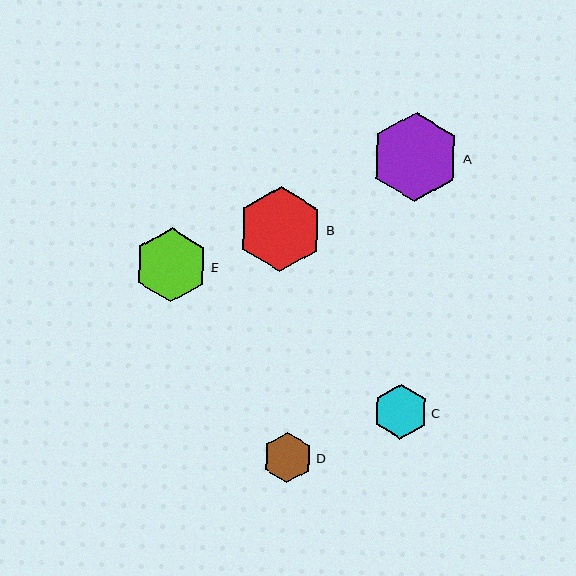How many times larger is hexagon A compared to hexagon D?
Hexagon A is approximately 1.8 times the size of hexagon D.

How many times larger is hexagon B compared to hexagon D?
Hexagon B is approximately 1.7 times the size of hexagon D.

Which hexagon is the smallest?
Hexagon D is the smallest with a size of approximately 50 pixels.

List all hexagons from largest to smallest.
From largest to smallest: A, B, E, C, D.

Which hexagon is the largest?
Hexagon A is the largest with a size of approximately 89 pixels.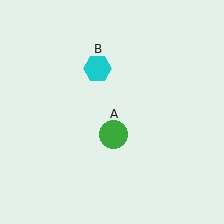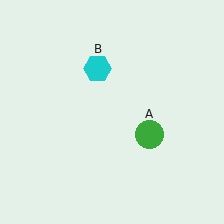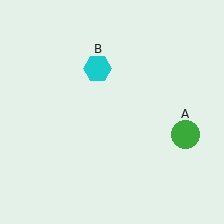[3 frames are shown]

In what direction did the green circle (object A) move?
The green circle (object A) moved right.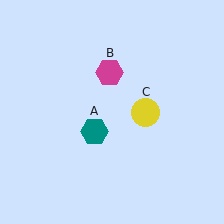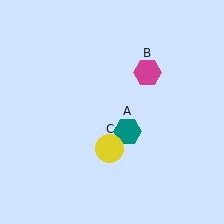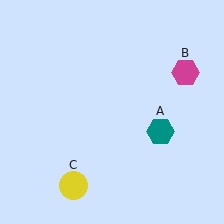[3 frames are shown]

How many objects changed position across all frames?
3 objects changed position: teal hexagon (object A), magenta hexagon (object B), yellow circle (object C).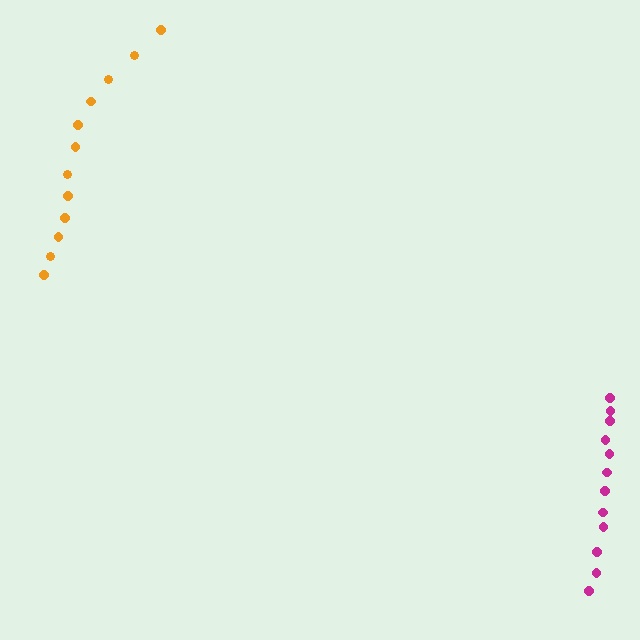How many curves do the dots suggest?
There are 2 distinct paths.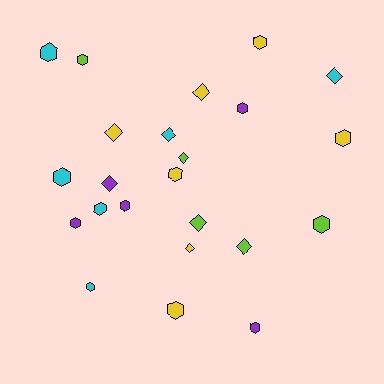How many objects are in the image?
There are 23 objects.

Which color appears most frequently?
Yellow, with 7 objects.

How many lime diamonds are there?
There are 3 lime diamonds.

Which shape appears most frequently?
Hexagon, with 14 objects.